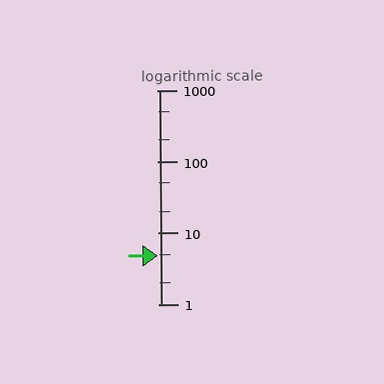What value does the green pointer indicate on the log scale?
The pointer indicates approximately 4.8.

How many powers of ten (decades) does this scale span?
The scale spans 3 decades, from 1 to 1000.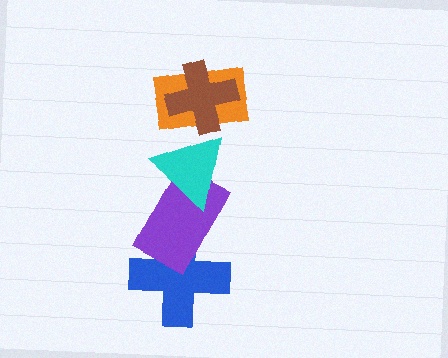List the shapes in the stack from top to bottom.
From top to bottom: the brown cross, the orange rectangle, the cyan triangle, the purple rectangle, the blue cross.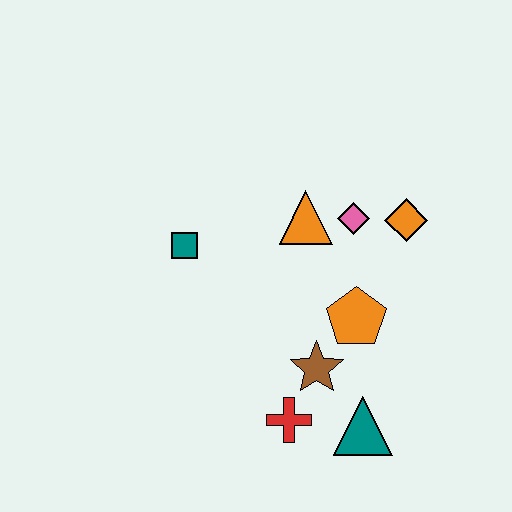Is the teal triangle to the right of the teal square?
Yes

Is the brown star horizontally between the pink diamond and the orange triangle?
Yes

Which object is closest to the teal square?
The orange triangle is closest to the teal square.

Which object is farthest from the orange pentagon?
The teal square is farthest from the orange pentagon.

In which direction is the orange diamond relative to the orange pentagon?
The orange diamond is above the orange pentagon.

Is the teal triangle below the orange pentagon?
Yes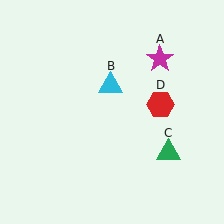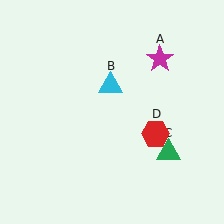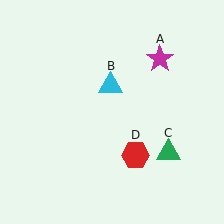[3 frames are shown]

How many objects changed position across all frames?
1 object changed position: red hexagon (object D).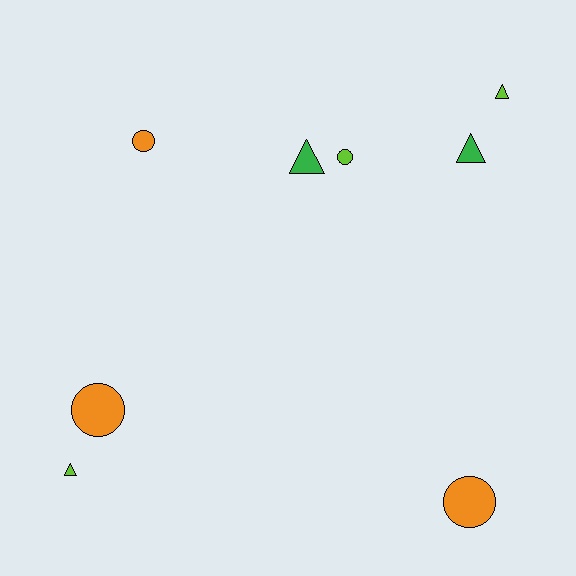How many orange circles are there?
There are 3 orange circles.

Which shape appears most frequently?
Circle, with 4 objects.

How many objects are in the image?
There are 8 objects.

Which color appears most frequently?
Lime, with 3 objects.